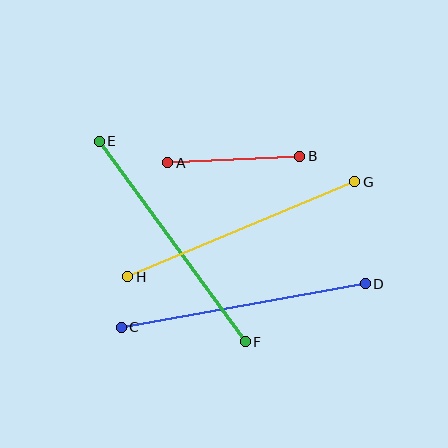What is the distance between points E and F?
The distance is approximately 248 pixels.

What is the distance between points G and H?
The distance is approximately 246 pixels.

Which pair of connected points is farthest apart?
Points E and F are farthest apart.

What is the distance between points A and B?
The distance is approximately 132 pixels.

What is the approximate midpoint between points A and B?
The midpoint is at approximately (234, 159) pixels.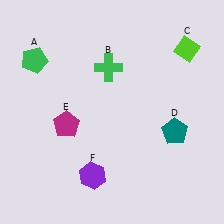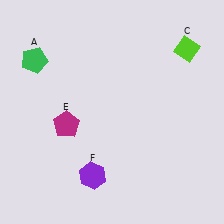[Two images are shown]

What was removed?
The green cross (B), the teal pentagon (D) were removed in Image 2.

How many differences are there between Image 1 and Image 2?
There are 2 differences between the two images.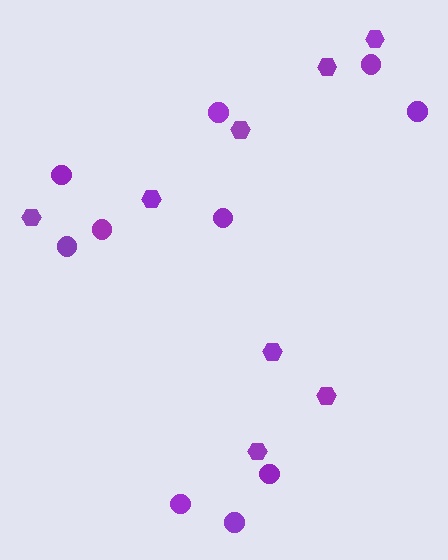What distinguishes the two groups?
There are 2 groups: one group of hexagons (8) and one group of circles (10).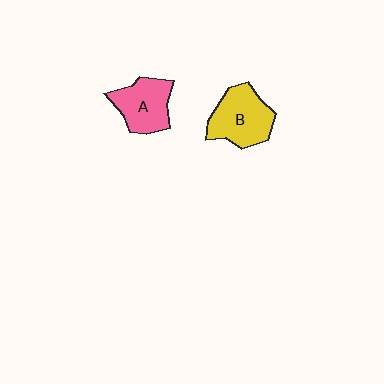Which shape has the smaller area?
Shape A (pink).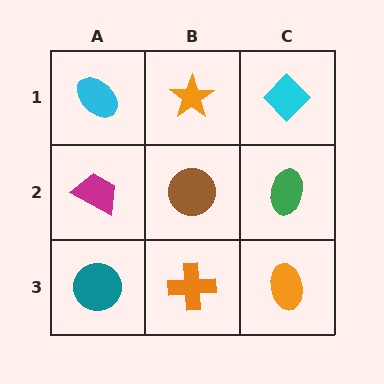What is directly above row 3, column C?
A green ellipse.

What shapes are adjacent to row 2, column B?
An orange star (row 1, column B), an orange cross (row 3, column B), a magenta trapezoid (row 2, column A), a green ellipse (row 2, column C).